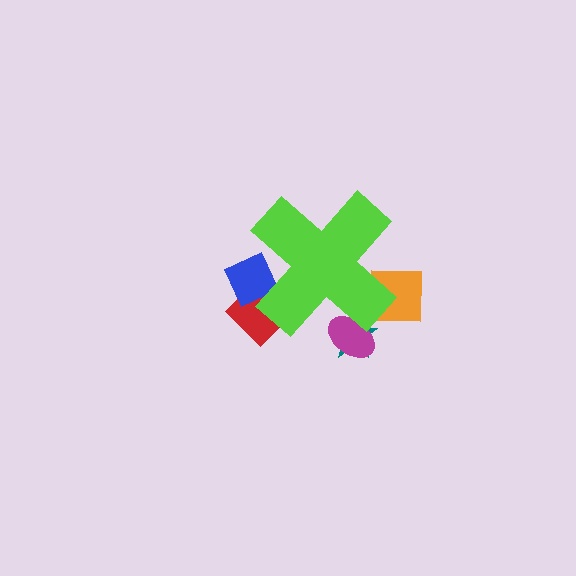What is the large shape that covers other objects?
A lime cross.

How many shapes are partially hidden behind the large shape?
5 shapes are partially hidden.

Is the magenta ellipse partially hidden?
Yes, the magenta ellipse is partially hidden behind the lime cross.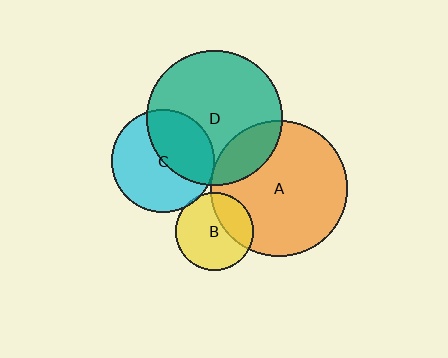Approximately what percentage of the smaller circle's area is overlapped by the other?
Approximately 5%.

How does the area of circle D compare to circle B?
Approximately 3.0 times.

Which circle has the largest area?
Circle A (orange).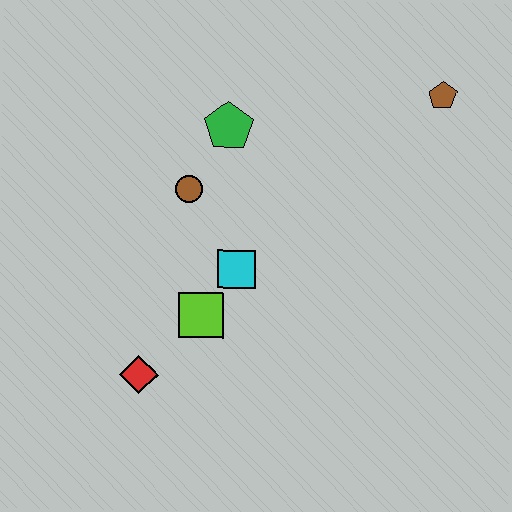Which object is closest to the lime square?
The cyan square is closest to the lime square.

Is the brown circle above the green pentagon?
No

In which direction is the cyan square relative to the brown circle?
The cyan square is below the brown circle.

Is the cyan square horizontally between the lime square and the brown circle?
No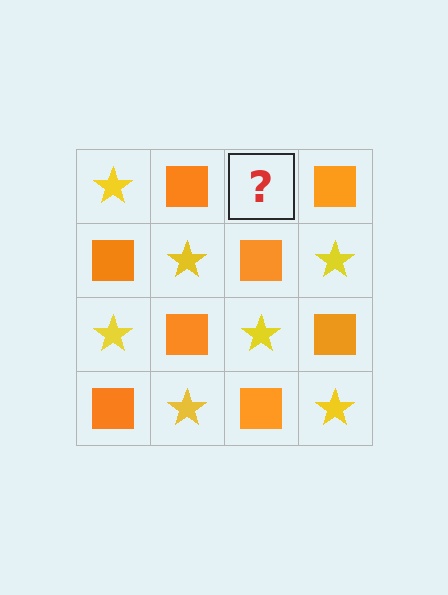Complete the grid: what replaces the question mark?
The question mark should be replaced with a yellow star.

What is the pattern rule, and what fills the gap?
The rule is that it alternates yellow star and orange square in a checkerboard pattern. The gap should be filled with a yellow star.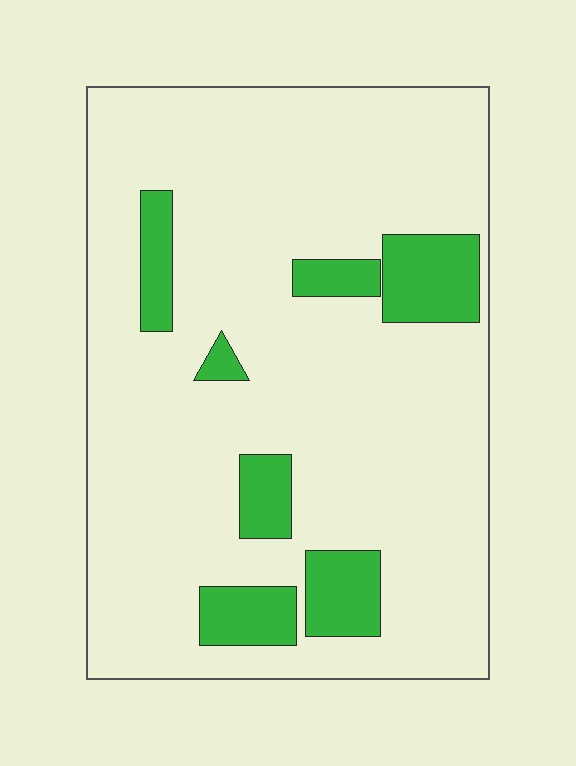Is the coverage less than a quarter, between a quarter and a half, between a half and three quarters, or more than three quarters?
Less than a quarter.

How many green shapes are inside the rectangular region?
7.